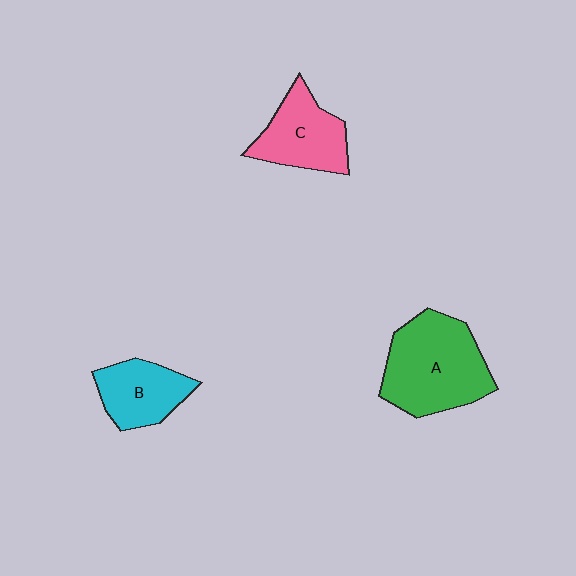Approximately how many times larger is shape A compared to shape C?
Approximately 1.5 times.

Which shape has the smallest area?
Shape B (cyan).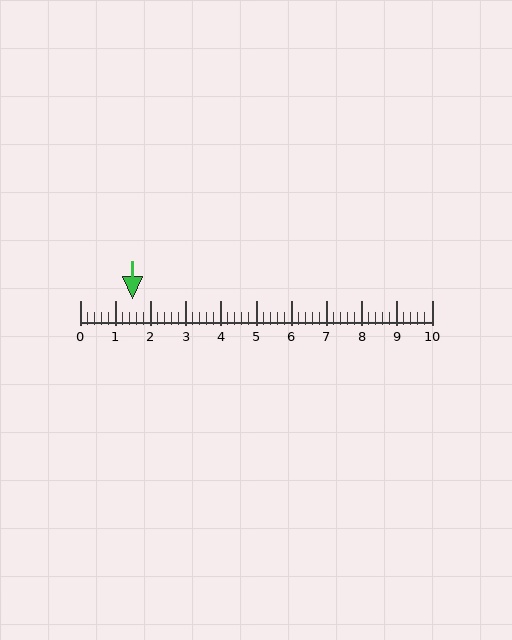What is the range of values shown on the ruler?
The ruler shows values from 0 to 10.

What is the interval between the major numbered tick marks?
The major tick marks are spaced 1 units apart.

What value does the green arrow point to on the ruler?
The green arrow points to approximately 1.5.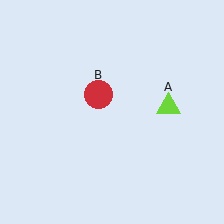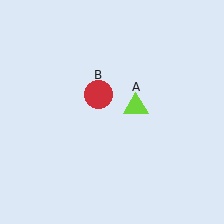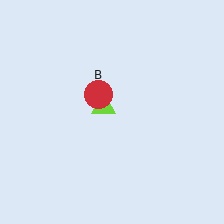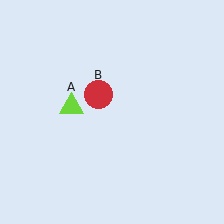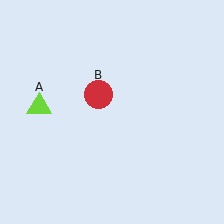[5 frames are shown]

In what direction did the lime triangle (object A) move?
The lime triangle (object A) moved left.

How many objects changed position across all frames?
1 object changed position: lime triangle (object A).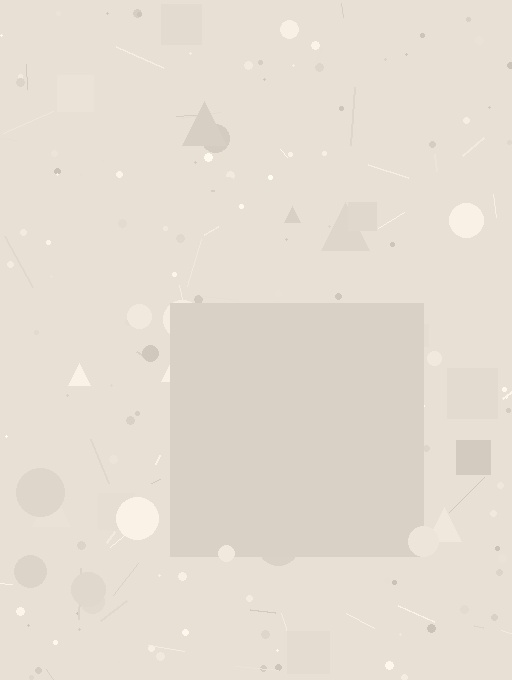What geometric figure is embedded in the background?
A square is embedded in the background.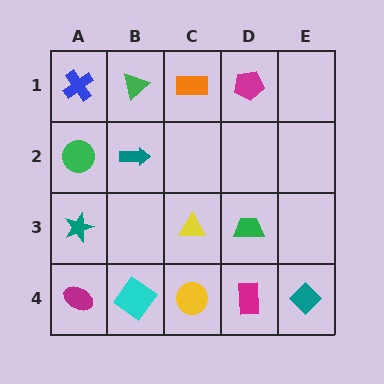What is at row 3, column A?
A teal star.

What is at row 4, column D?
A magenta rectangle.